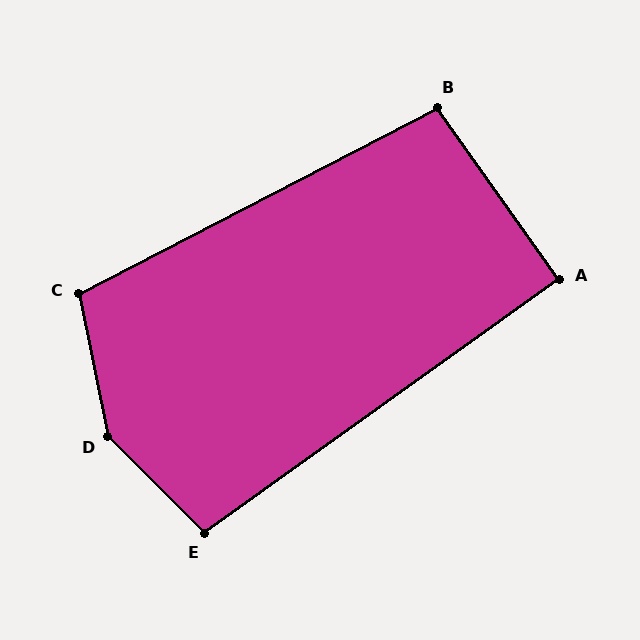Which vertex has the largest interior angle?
D, at approximately 146 degrees.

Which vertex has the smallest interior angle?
A, at approximately 90 degrees.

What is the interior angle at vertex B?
Approximately 98 degrees (obtuse).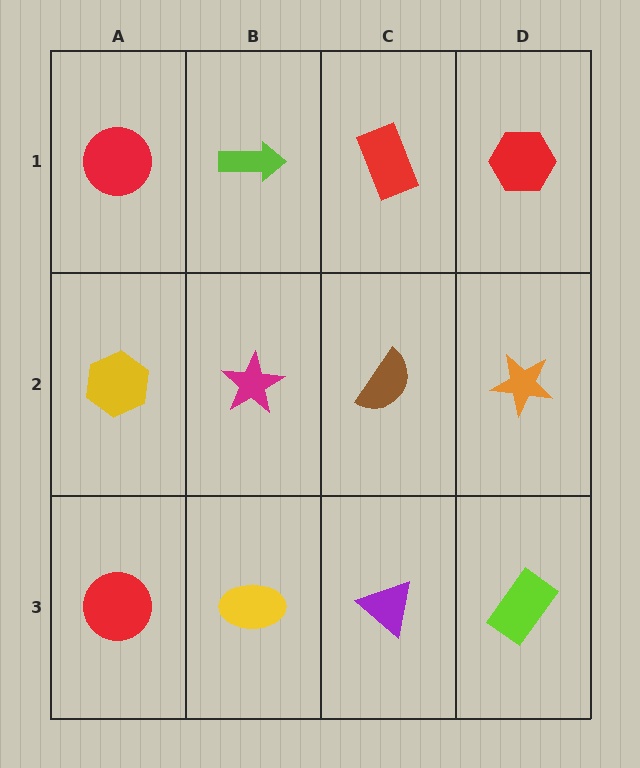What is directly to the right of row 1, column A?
A lime arrow.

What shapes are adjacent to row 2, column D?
A red hexagon (row 1, column D), a lime rectangle (row 3, column D), a brown semicircle (row 2, column C).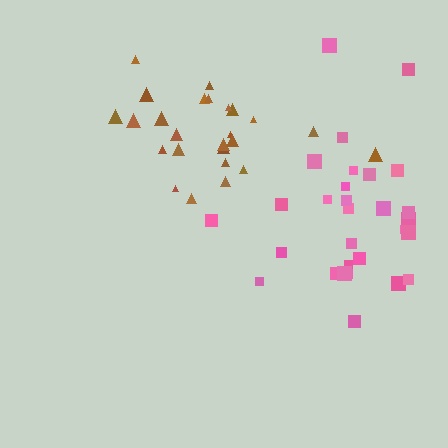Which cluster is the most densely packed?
Brown.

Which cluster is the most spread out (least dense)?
Pink.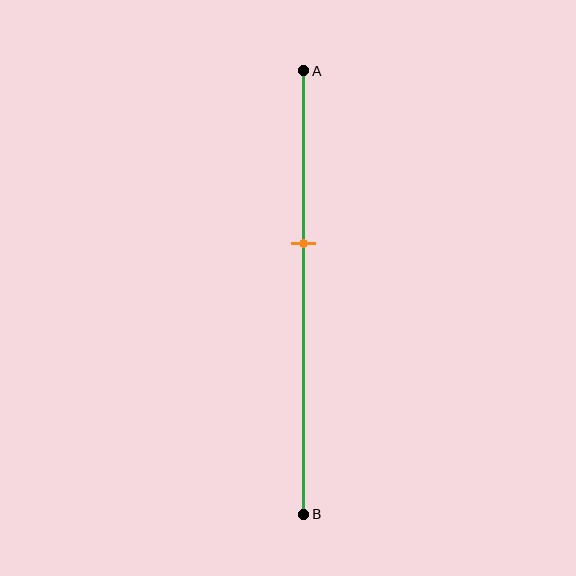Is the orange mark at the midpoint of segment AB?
No, the mark is at about 40% from A, not at the 50% midpoint.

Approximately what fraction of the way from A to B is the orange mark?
The orange mark is approximately 40% of the way from A to B.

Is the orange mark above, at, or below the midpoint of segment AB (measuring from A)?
The orange mark is above the midpoint of segment AB.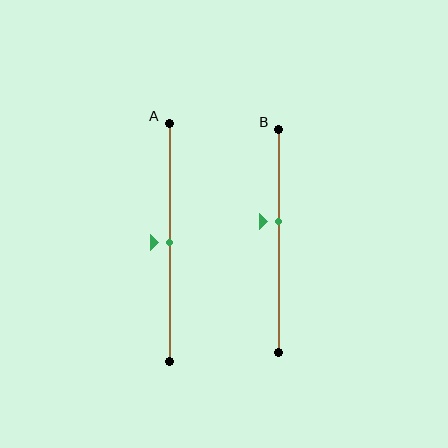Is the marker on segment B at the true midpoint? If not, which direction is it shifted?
No, the marker on segment B is shifted upward by about 9% of the segment length.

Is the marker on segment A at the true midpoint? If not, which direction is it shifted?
Yes, the marker on segment A is at the true midpoint.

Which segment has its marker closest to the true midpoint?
Segment A has its marker closest to the true midpoint.